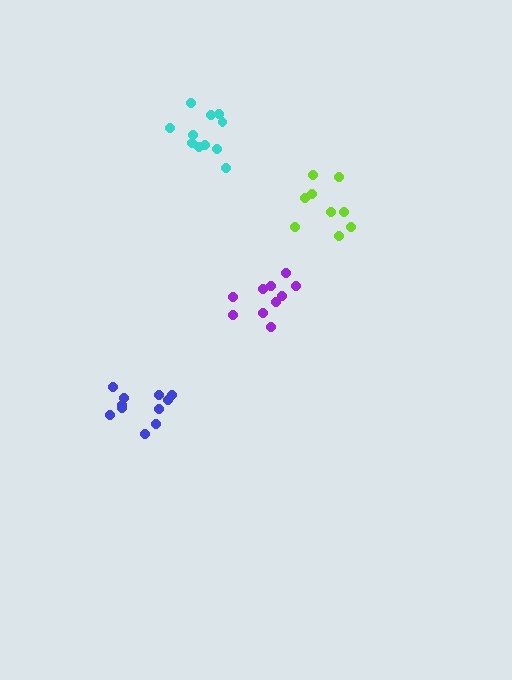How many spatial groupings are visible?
There are 4 spatial groupings.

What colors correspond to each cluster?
The clusters are colored: blue, cyan, lime, purple.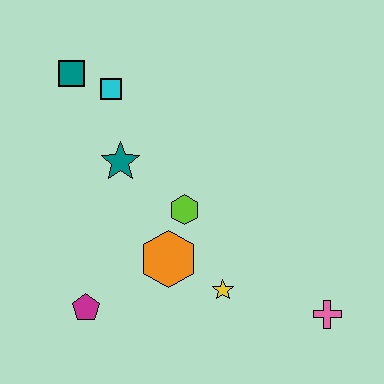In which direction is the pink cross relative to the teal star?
The pink cross is to the right of the teal star.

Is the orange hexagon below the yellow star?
No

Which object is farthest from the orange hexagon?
The teal square is farthest from the orange hexagon.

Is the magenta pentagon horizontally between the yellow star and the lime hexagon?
No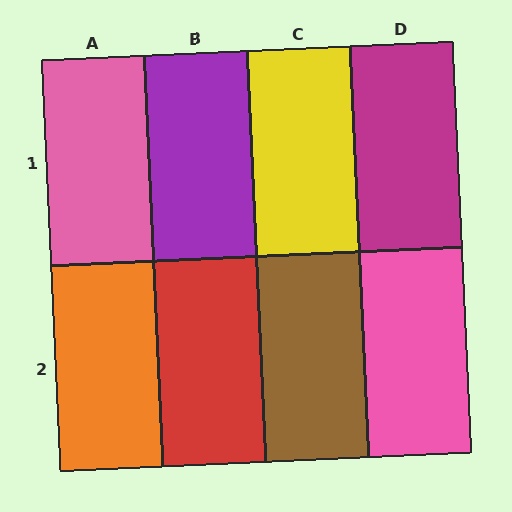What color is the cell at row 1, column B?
Purple.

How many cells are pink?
2 cells are pink.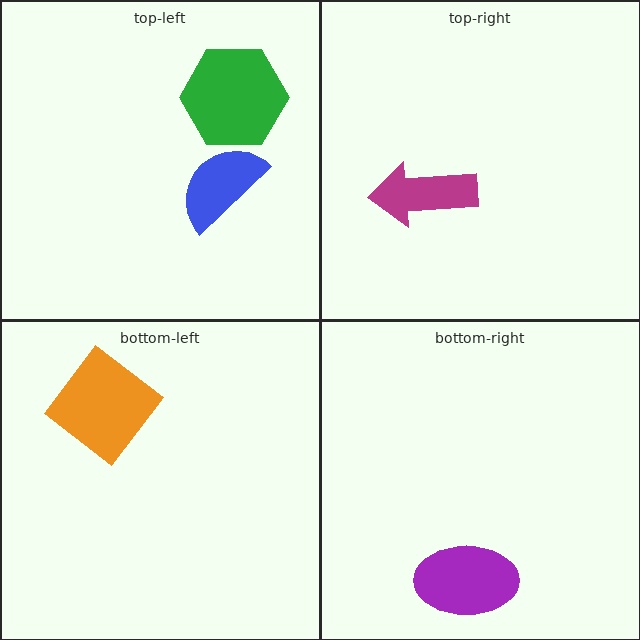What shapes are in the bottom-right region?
The purple ellipse.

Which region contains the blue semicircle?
The top-left region.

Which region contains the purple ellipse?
The bottom-right region.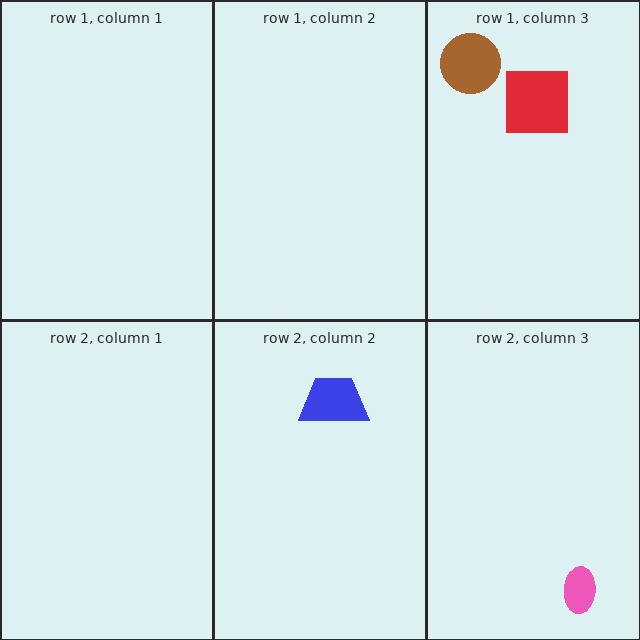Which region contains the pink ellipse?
The row 2, column 3 region.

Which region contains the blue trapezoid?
The row 2, column 2 region.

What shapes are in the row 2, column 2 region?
The blue trapezoid.